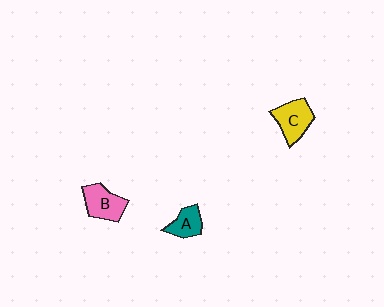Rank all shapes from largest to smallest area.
From largest to smallest: C (yellow), B (pink), A (teal).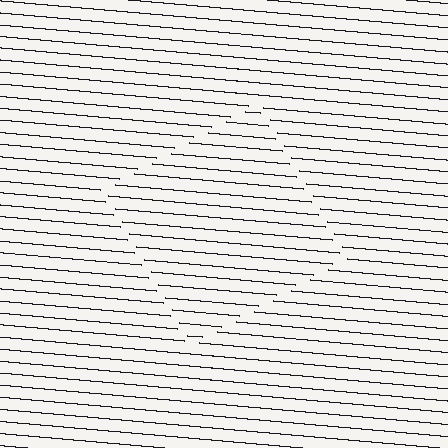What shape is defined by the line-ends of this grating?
An illusory square. The interior of the shape contains the same grating, shifted by half a period — the contour is defined by the phase discontinuity where line-ends from the inner and outer gratings abut.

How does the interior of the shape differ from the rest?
The interior of the shape contains the same grating, shifted by half a period — the contour is defined by the phase discontinuity where line-ends from the inner and outer gratings abut.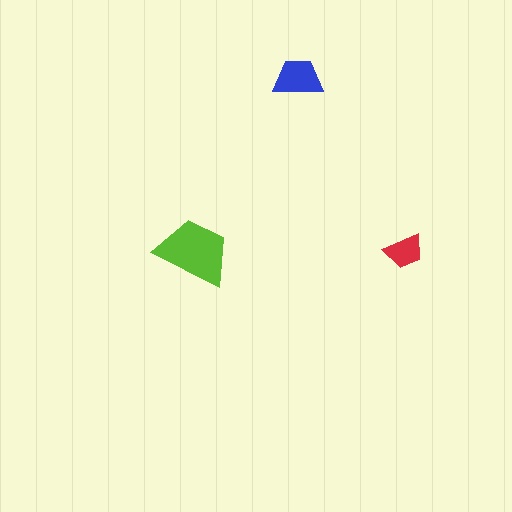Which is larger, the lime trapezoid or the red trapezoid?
The lime one.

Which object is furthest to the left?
The lime trapezoid is leftmost.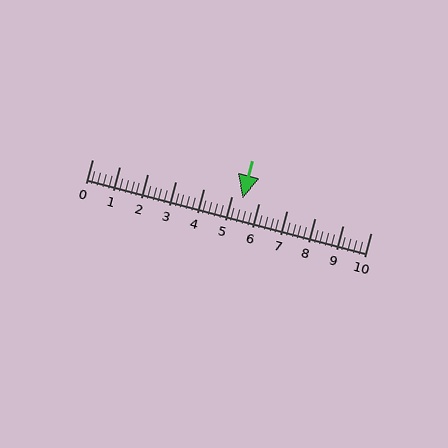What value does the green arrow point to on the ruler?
The green arrow points to approximately 5.4.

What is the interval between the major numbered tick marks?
The major tick marks are spaced 1 units apart.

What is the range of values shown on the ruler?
The ruler shows values from 0 to 10.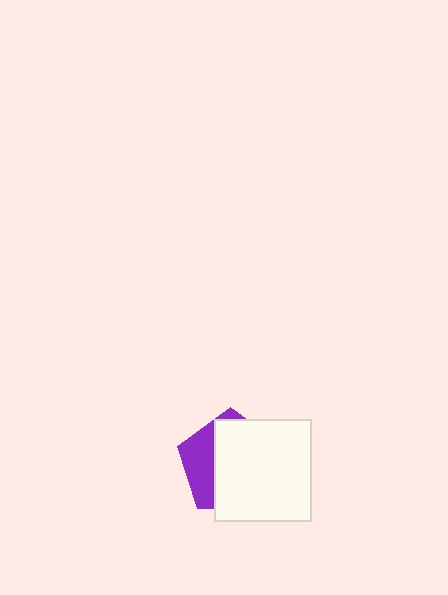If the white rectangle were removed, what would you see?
You would see the complete purple pentagon.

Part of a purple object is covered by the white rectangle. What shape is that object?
It is a pentagon.